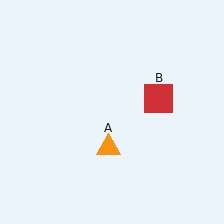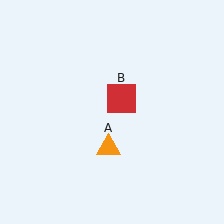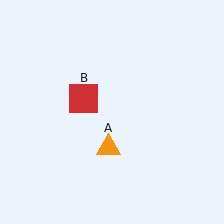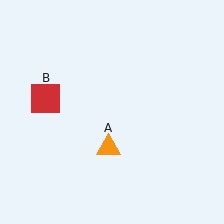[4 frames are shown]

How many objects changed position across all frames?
1 object changed position: red square (object B).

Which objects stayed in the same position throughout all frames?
Orange triangle (object A) remained stationary.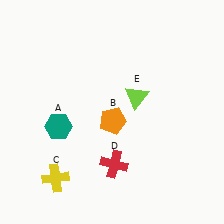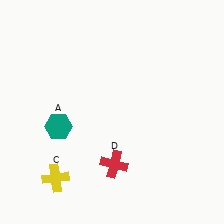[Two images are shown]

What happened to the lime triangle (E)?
The lime triangle (E) was removed in Image 2. It was in the top-right area of Image 1.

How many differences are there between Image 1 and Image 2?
There are 2 differences between the two images.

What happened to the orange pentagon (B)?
The orange pentagon (B) was removed in Image 2. It was in the bottom-right area of Image 1.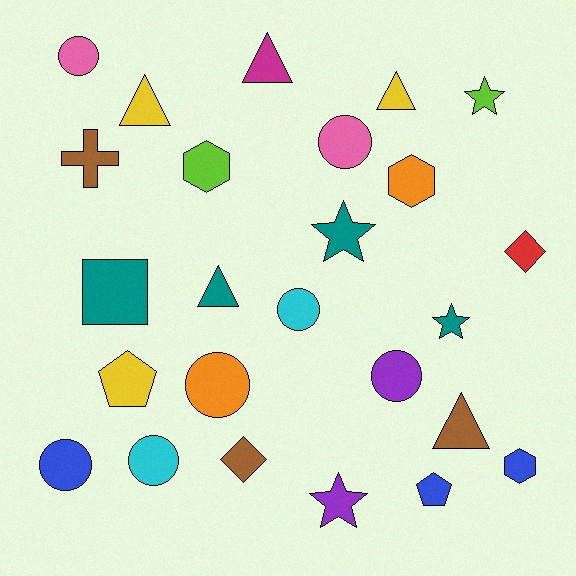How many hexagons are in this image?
There are 3 hexagons.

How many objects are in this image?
There are 25 objects.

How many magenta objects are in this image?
There is 1 magenta object.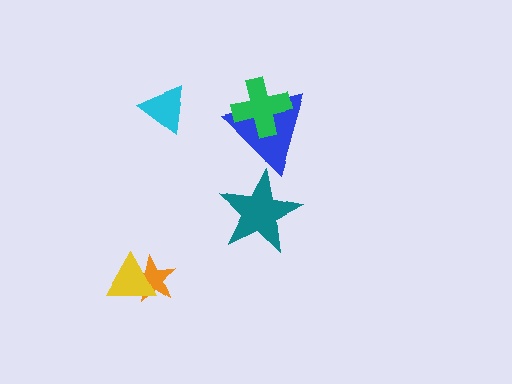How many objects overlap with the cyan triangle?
0 objects overlap with the cyan triangle.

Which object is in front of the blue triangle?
The green cross is in front of the blue triangle.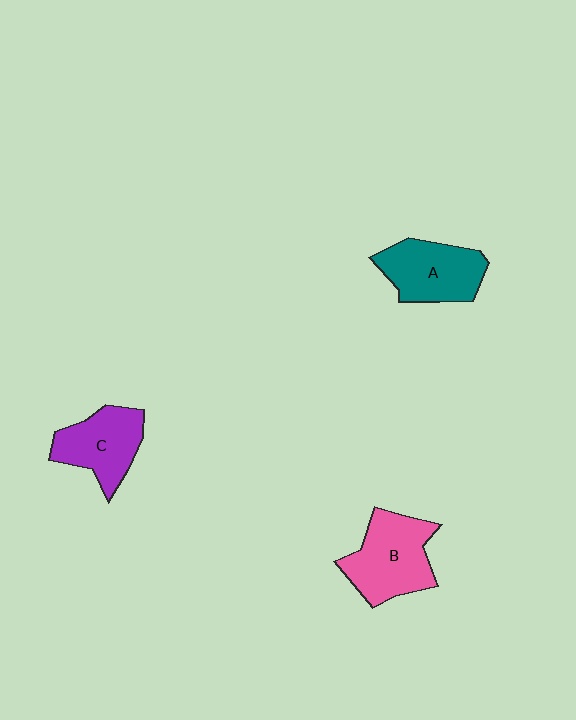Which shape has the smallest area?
Shape C (purple).